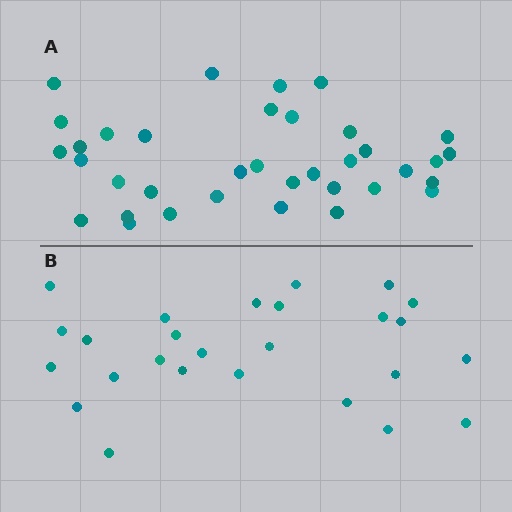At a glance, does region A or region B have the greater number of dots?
Region A (the top region) has more dots.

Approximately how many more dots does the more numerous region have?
Region A has roughly 10 or so more dots than region B.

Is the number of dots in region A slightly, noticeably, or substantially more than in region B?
Region A has noticeably more, but not dramatically so. The ratio is roughly 1.4 to 1.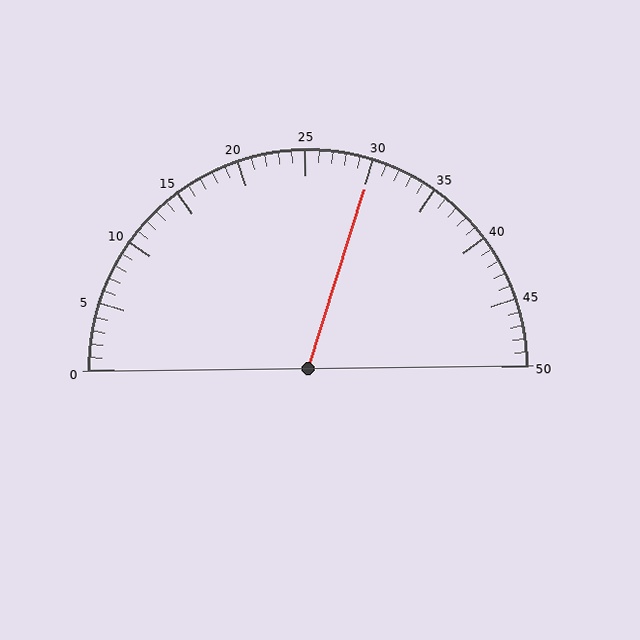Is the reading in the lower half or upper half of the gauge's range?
The reading is in the upper half of the range (0 to 50).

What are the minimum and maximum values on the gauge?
The gauge ranges from 0 to 50.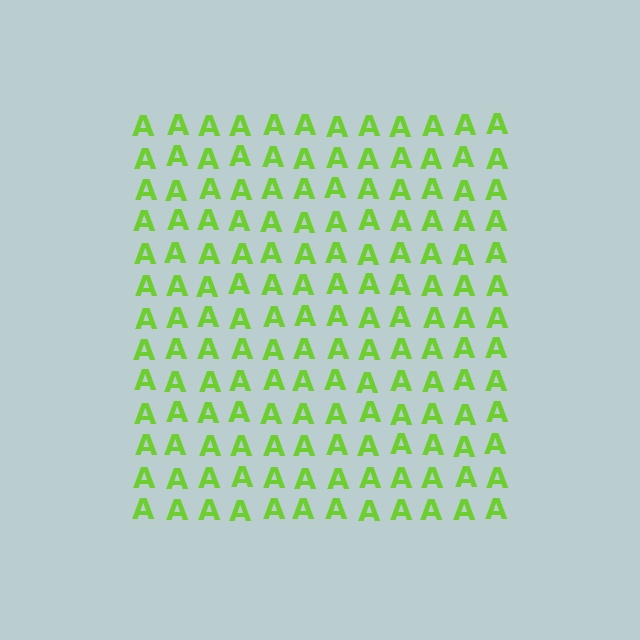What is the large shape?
The large shape is a square.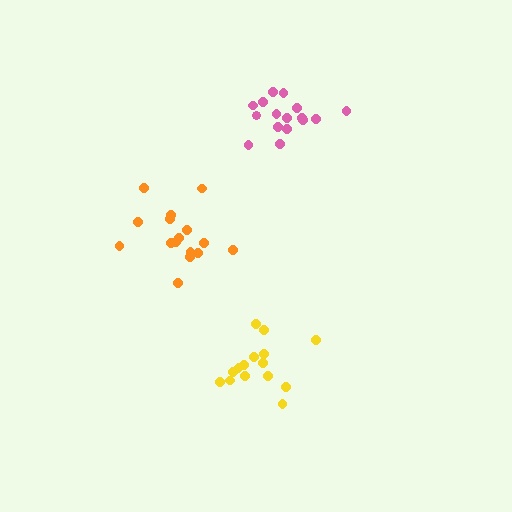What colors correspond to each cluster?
The clusters are colored: pink, yellow, orange.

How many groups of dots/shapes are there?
There are 3 groups.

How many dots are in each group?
Group 1: 16 dots, Group 2: 15 dots, Group 3: 16 dots (47 total).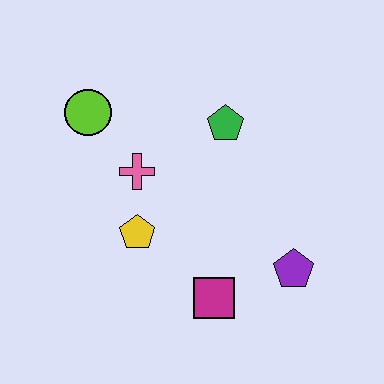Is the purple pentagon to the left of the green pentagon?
No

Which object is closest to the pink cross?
The yellow pentagon is closest to the pink cross.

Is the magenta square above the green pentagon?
No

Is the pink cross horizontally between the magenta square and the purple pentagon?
No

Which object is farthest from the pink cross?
The purple pentagon is farthest from the pink cross.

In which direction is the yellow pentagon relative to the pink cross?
The yellow pentagon is below the pink cross.